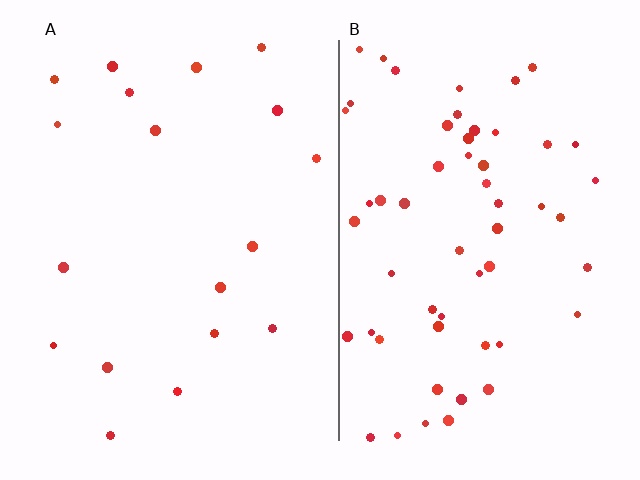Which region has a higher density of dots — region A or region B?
B (the right).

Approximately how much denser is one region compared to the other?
Approximately 3.1× — region B over region A.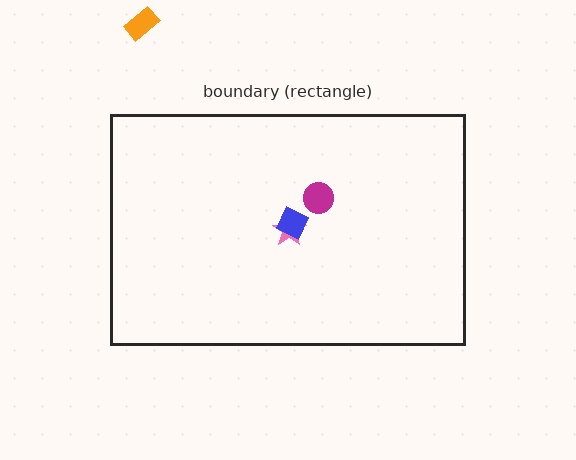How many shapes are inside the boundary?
3 inside, 1 outside.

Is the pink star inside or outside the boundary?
Inside.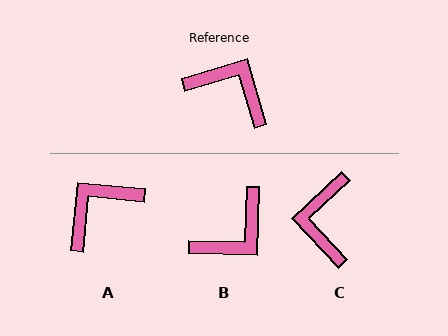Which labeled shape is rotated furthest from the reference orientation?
C, about 116 degrees away.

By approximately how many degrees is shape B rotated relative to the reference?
Approximately 109 degrees clockwise.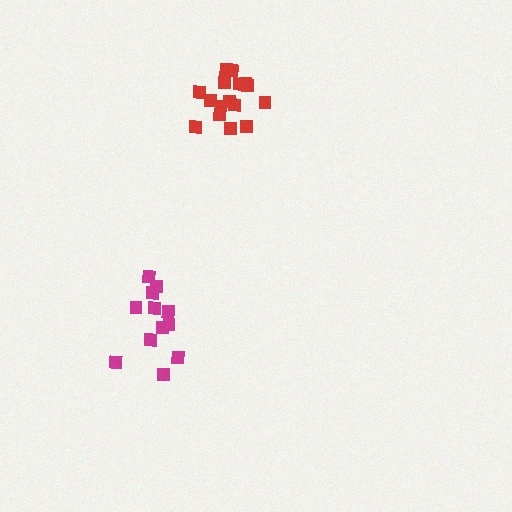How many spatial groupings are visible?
There are 2 spatial groupings.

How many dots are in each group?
Group 1: 16 dots, Group 2: 12 dots (28 total).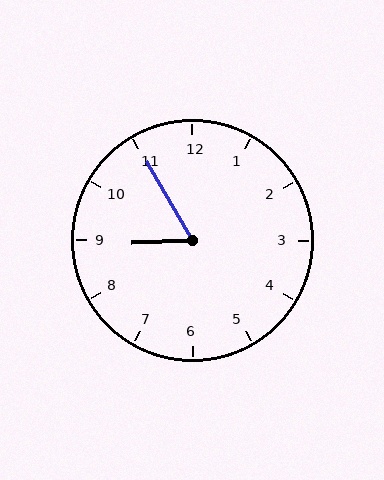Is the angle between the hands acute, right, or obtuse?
It is acute.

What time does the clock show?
8:55.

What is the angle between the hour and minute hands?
Approximately 62 degrees.